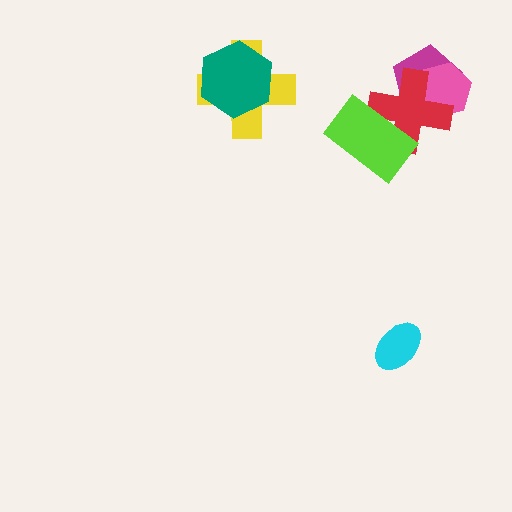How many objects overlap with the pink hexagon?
2 objects overlap with the pink hexagon.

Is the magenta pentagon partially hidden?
Yes, it is partially covered by another shape.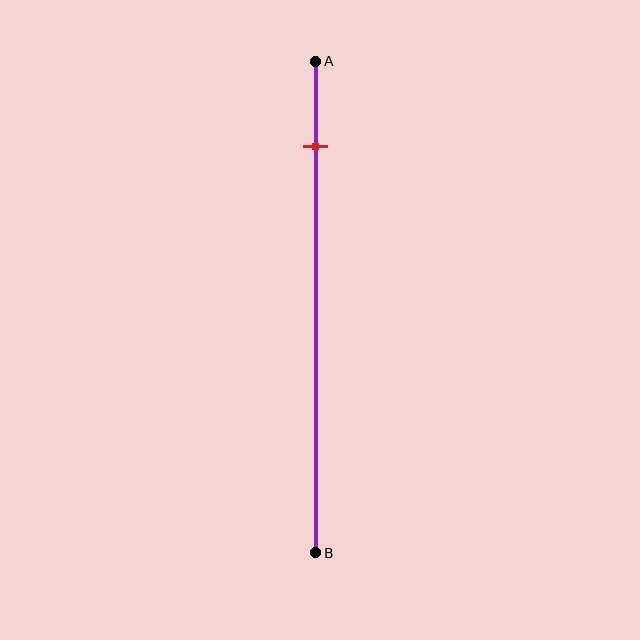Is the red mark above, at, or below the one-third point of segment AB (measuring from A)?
The red mark is above the one-third point of segment AB.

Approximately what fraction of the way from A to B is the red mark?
The red mark is approximately 15% of the way from A to B.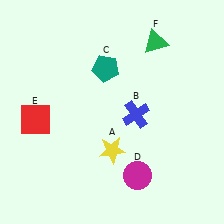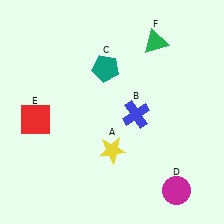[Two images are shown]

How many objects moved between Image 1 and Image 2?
1 object moved between the two images.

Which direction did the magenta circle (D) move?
The magenta circle (D) moved right.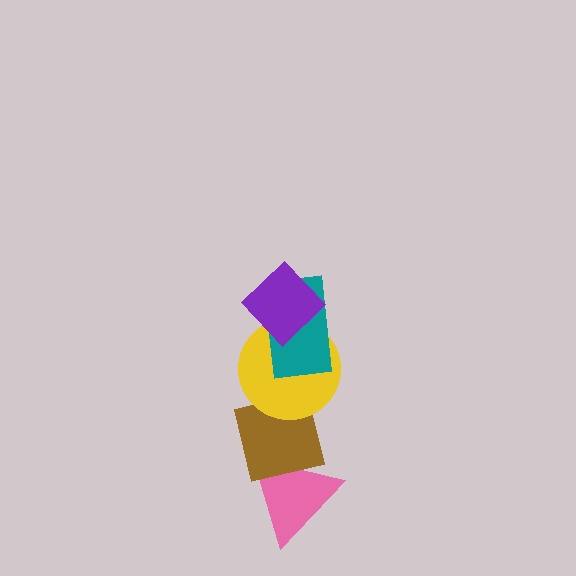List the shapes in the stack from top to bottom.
From top to bottom: the purple diamond, the teal rectangle, the yellow circle, the brown square, the pink triangle.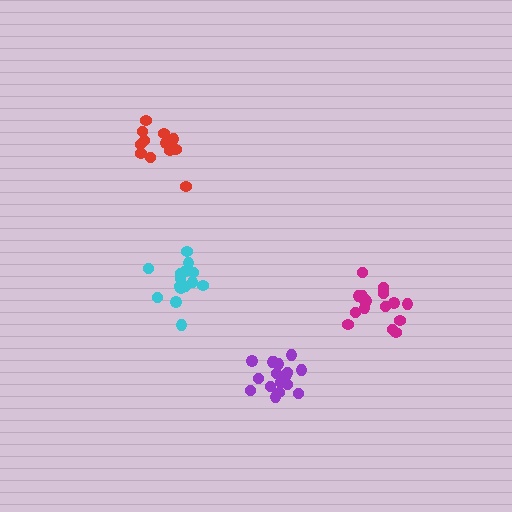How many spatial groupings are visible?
There are 4 spatial groupings.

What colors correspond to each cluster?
The clusters are colored: purple, red, cyan, magenta.